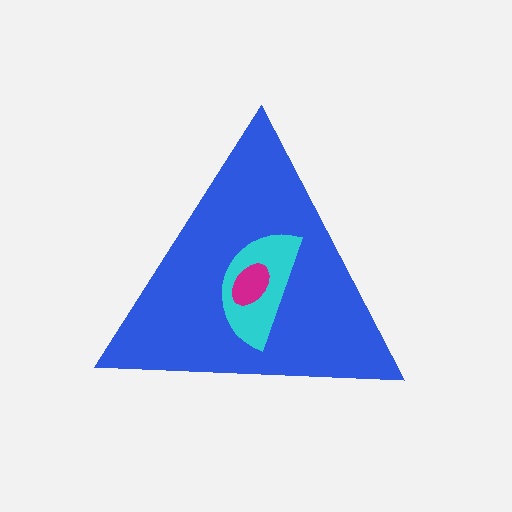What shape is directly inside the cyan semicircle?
The magenta ellipse.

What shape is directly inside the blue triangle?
The cyan semicircle.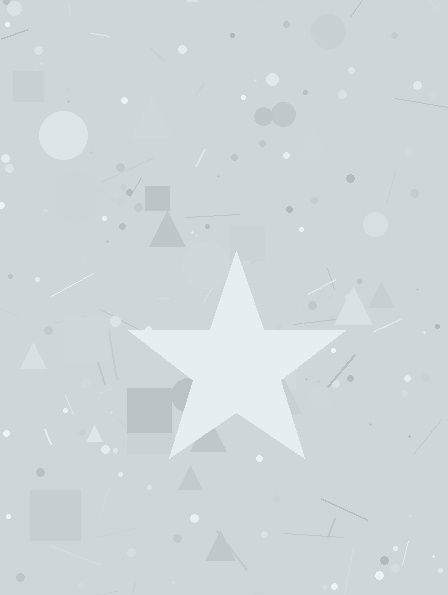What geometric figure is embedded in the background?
A star is embedded in the background.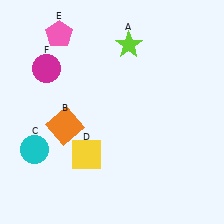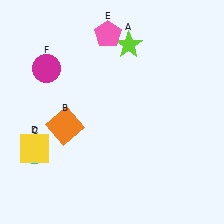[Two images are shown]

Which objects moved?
The objects that moved are: the yellow square (D), the pink pentagon (E).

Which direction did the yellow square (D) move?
The yellow square (D) moved left.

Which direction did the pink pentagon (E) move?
The pink pentagon (E) moved right.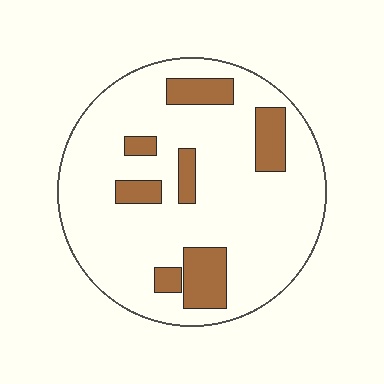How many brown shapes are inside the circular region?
7.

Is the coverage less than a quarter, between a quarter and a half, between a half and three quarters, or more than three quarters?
Less than a quarter.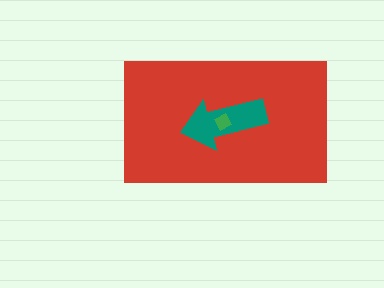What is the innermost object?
The green square.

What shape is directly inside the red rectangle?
The teal arrow.